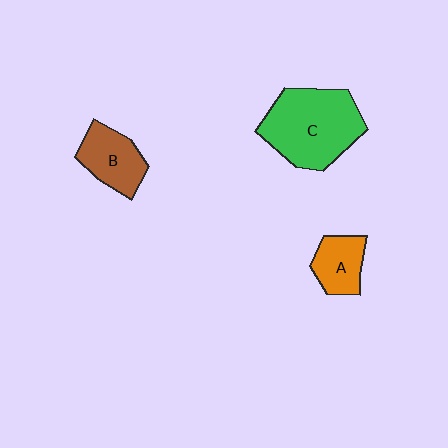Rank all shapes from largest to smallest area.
From largest to smallest: C (green), B (brown), A (orange).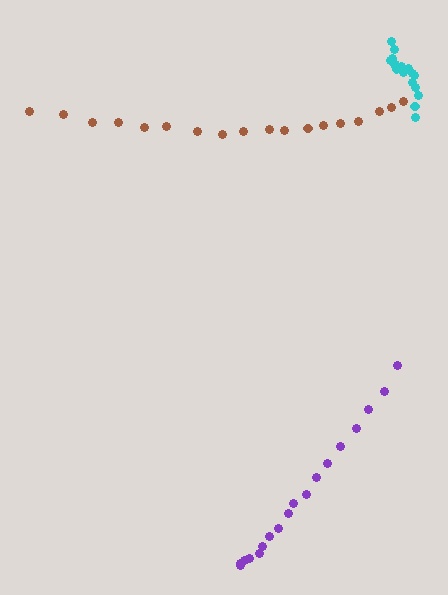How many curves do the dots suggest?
There are 3 distinct paths.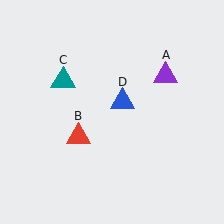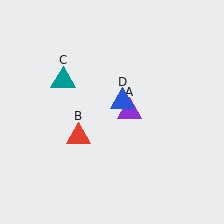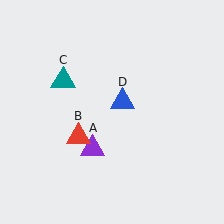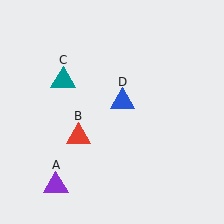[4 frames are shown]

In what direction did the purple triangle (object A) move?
The purple triangle (object A) moved down and to the left.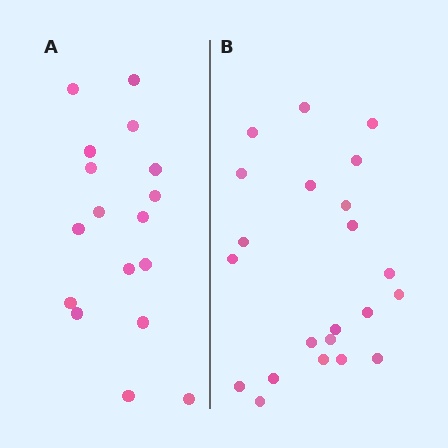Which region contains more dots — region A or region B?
Region B (the right region) has more dots.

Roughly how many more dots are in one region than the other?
Region B has about 5 more dots than region A.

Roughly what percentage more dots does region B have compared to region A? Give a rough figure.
About 30% more.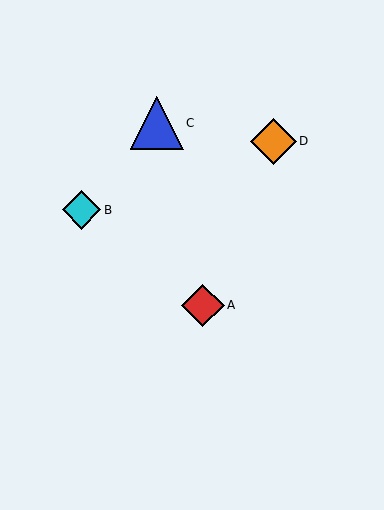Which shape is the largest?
The blue triangle (labeled C) is the largest.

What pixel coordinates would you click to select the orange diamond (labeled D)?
Click at (273, 141) to select the orange diamond D.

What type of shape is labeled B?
Shape B is a cyan diamond.